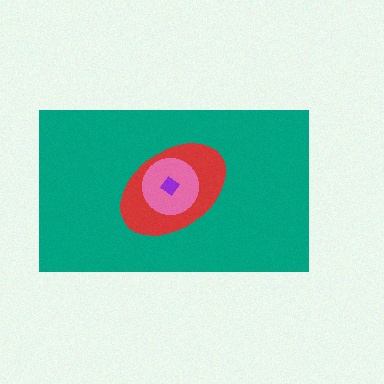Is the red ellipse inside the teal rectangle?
Yes.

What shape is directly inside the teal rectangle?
The red ellipse.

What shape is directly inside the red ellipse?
The pink circle.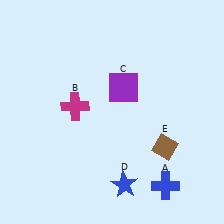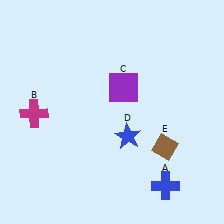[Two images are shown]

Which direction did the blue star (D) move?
The blue star (D) moved up.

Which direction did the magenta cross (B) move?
The magenta cross (B) moved left.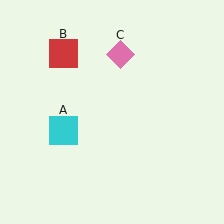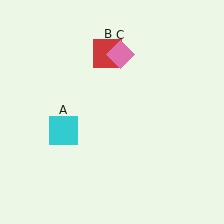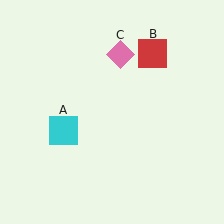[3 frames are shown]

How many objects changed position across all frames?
1 object changed position: red square (object B).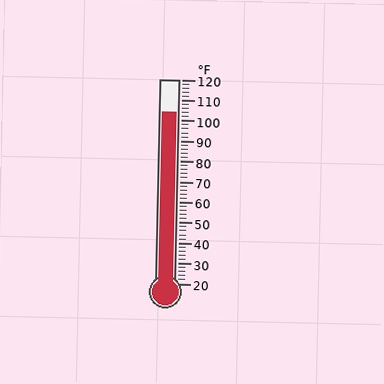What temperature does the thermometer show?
The thermometer shows approximately 104°F.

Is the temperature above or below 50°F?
The temperature is above 50°F.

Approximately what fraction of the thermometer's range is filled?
The thermometer is filled to approximately 85% of its range.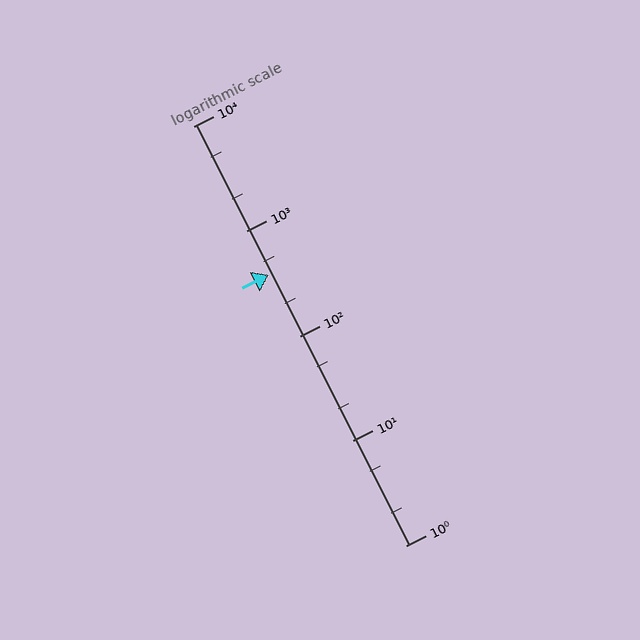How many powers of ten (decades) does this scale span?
The scale spans 4 decades, from 1 to 10000.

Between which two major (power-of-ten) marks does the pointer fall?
The pointer is between 100 and 1000.